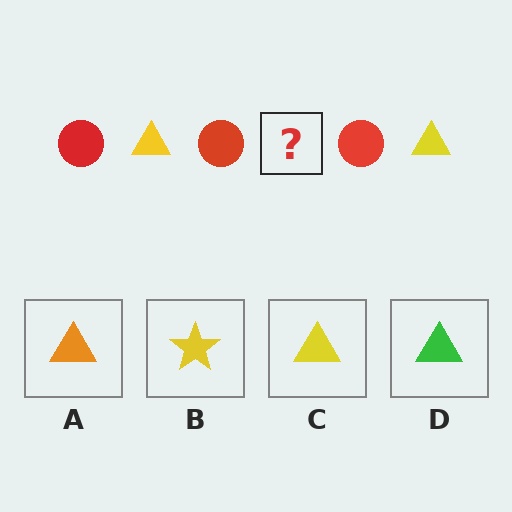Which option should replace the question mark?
Option C.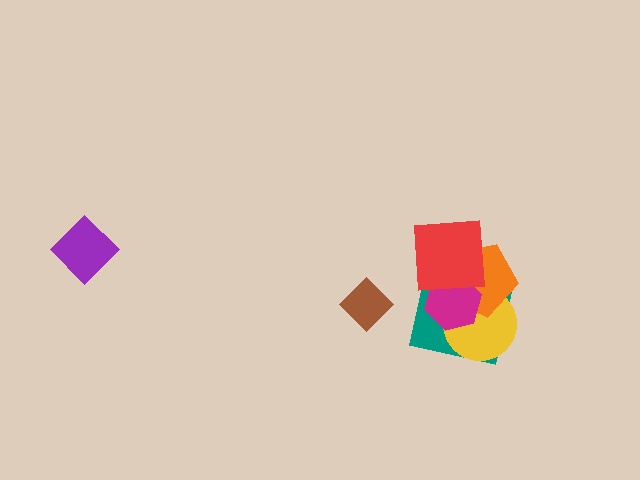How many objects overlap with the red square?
3 objects overlap with the red square.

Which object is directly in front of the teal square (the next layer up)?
The yellow circle is directly in front of the teal square.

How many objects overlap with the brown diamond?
0 objects overlap with the brown diamond.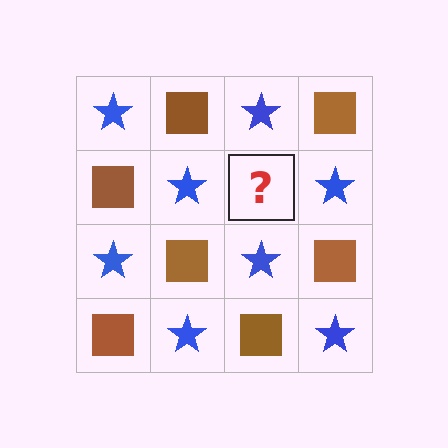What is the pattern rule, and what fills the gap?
The rule is that it alternates blue star and brown square in a checkerboard pattern. The gap should be filled with a brown square.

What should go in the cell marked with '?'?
The missing cell should contain a brown square.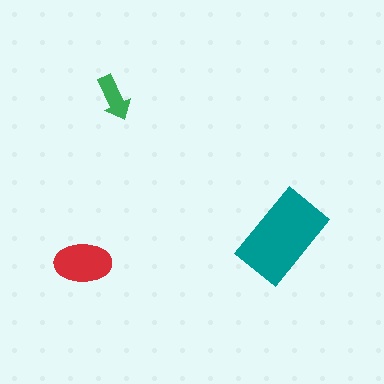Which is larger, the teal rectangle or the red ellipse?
The teal rectangle.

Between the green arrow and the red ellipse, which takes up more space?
The red ellipse.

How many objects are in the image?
There are 3 objects in the image.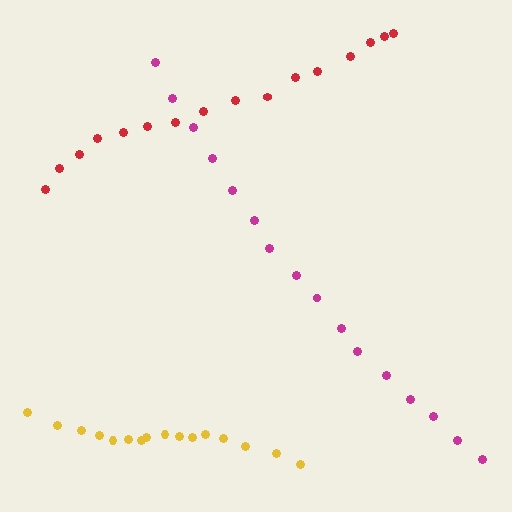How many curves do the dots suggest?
There are 3 distinct paths.